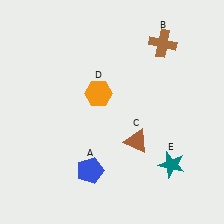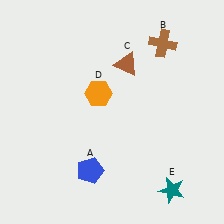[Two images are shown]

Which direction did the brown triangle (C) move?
The brown triangle (C) moved up.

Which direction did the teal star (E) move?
The teal star (E) moved down.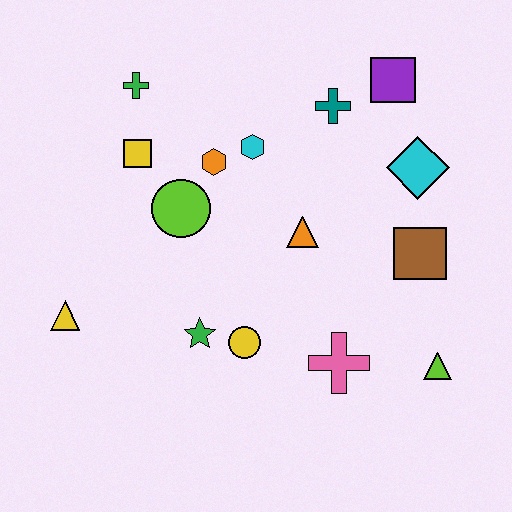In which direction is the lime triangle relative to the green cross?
The lime triangle is to the right of the green cross.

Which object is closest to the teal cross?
The purple square is closest to the teal cross.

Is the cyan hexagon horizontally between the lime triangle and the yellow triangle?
Yes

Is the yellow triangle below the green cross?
Yes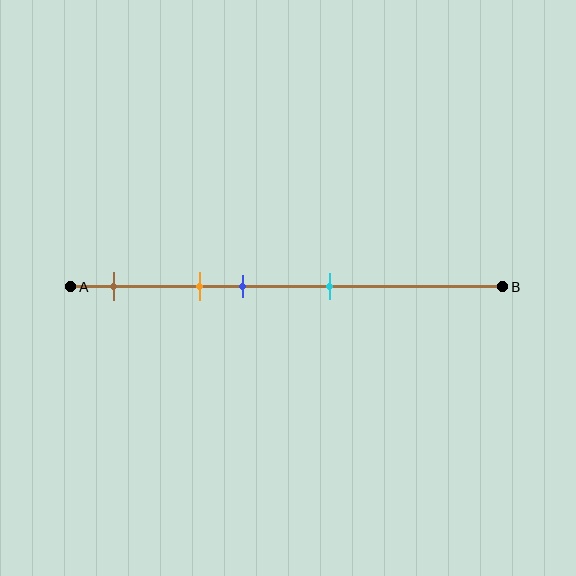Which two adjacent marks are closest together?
The orange and blue marks are the closest adjacent pair.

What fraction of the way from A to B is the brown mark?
The brown mark is approximately 10% (0.1) of the way from A to B.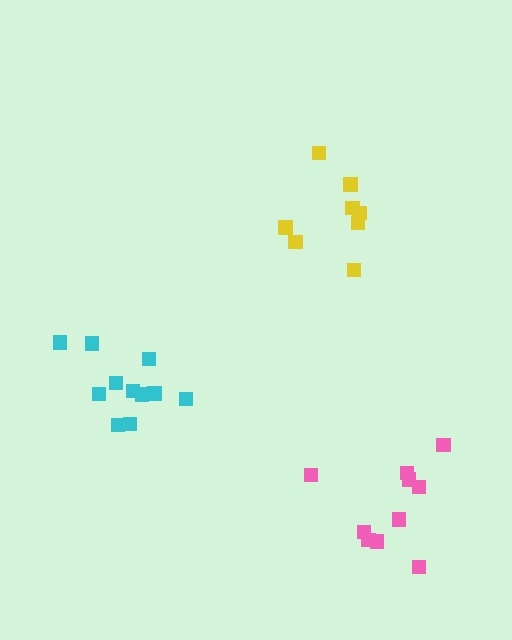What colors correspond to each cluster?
The clusters are colored: pink, cyan, yellow.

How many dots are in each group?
Group 1: 10 dots, Group 2: 11 dots, Group 3: 8 dots (29 total).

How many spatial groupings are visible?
There are 3 spatial groupings.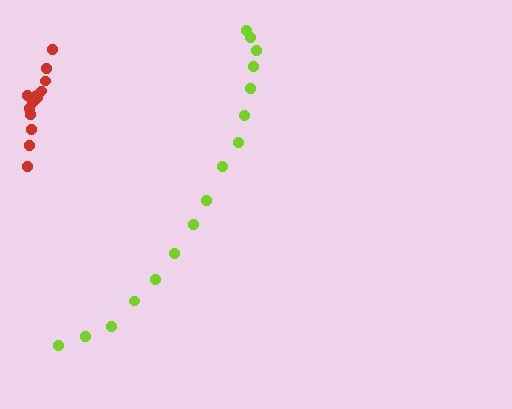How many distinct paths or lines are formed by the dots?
There are 2 distinct paths.